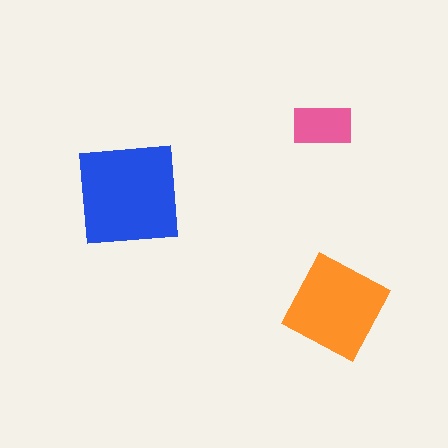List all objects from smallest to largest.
The pink rectangle, the orange square, the blue square.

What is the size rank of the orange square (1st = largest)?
2nd.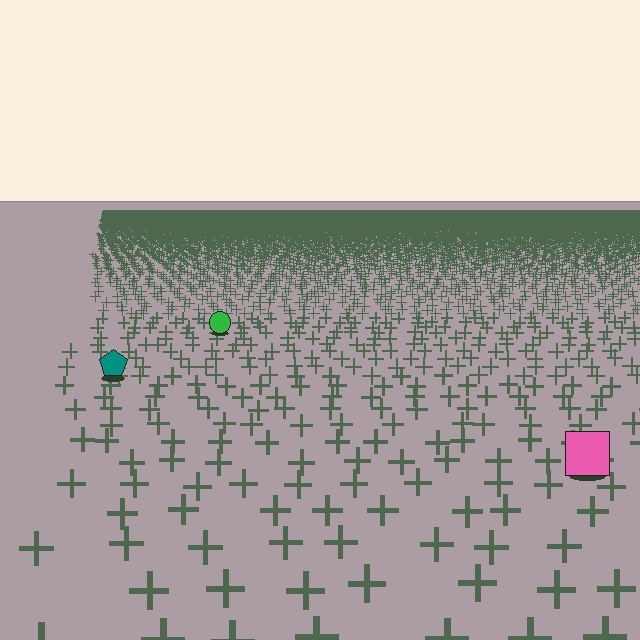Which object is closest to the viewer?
The pink square is closest. The texture marks near it are larger and more spread out.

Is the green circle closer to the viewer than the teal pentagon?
No. The teal pentagon is closer — you can tell from the texture gradient: the ground texture is coarser near it.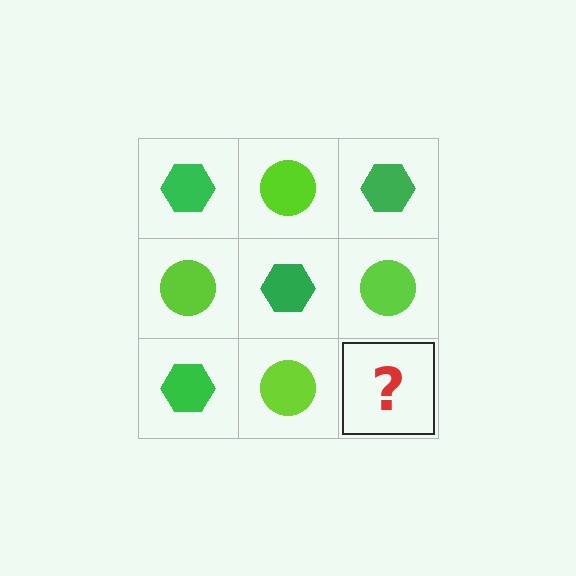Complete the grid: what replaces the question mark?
The question mark should be replaced with a green hexagon.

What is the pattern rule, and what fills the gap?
The rule is that it alternates green hexagon and lime circle in a checkerboard pattern. The gap should be filled with a green hexagon.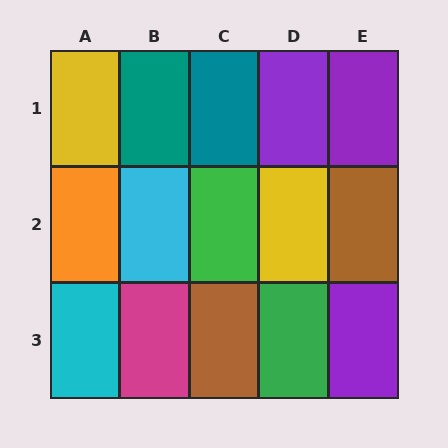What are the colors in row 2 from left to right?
Orange, cyan, green, yellow, brown.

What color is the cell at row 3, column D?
Green.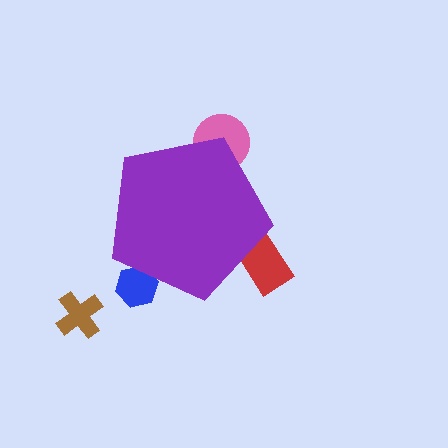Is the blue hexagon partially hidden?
Yes, the blue hexagon is partially hidden behind the purple pentagon.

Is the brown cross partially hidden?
No, the brown cross is fully visible.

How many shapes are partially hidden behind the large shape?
3 shapes are partially hidden.